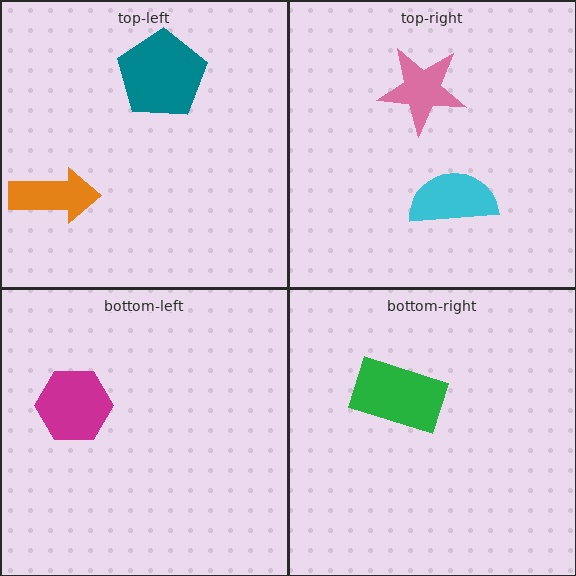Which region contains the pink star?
The top-right region.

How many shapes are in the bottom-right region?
1.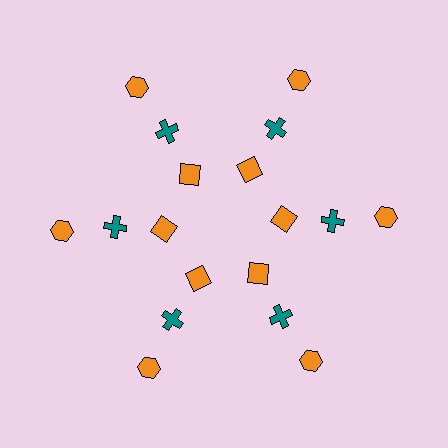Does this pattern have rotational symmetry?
Yes, this pattern has 6-fold rotational symmetry. It looks the same after rotating 60 degrees around the center.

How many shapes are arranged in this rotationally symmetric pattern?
There are 18 shapes, arranged in 6 groups of 3.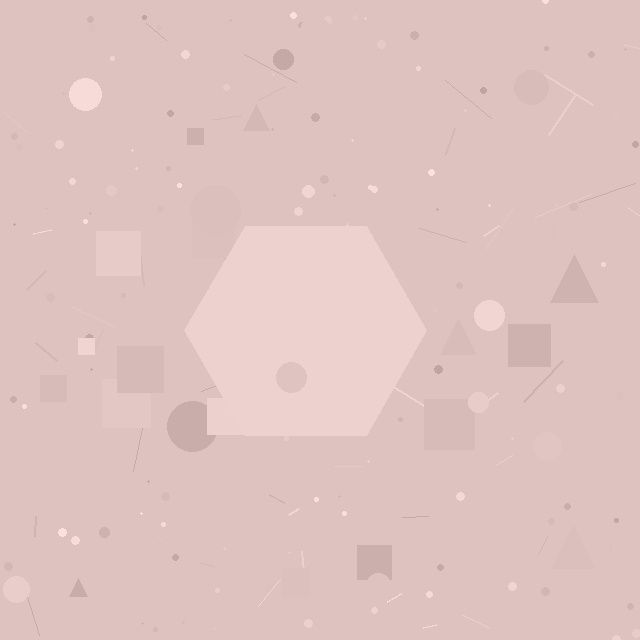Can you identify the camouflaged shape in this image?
The camouflaged shape is a hexagon.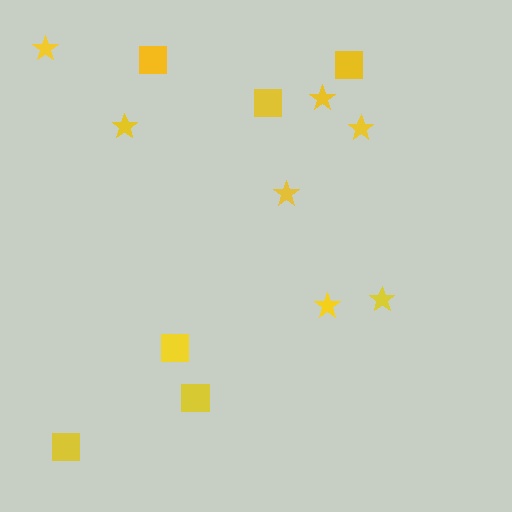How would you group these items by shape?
There are 2 groups: one group of stars (7) and one group of squares (6).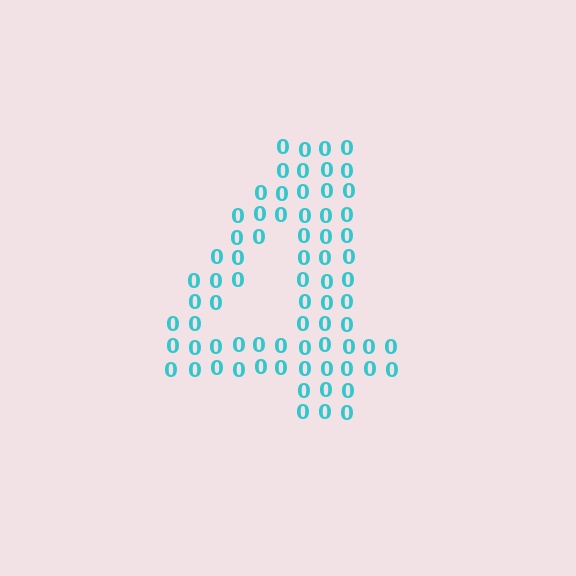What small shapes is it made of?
It is made of small digit 0's.